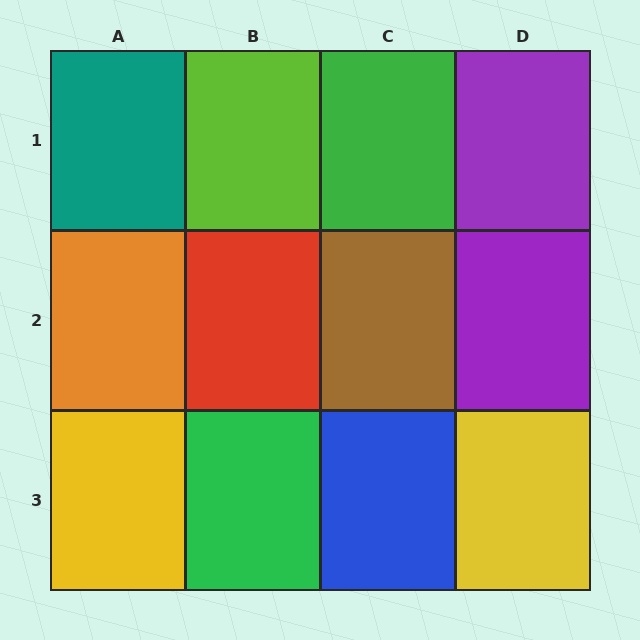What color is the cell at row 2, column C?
Brown.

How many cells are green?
2 cells are green.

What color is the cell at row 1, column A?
Teal.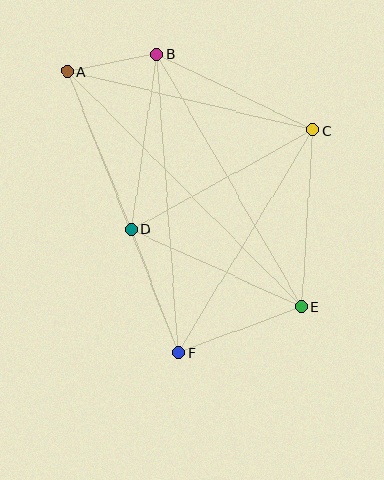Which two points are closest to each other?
Points A and B are closest to each other.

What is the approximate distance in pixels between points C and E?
The distance between C and E is approximately 177 pixels.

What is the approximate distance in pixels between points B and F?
The distance between B and F is approximately 300 pixels.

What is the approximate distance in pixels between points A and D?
The distance between A and D is approximately 171 pixels.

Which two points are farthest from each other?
Points A and E are farthest from each other.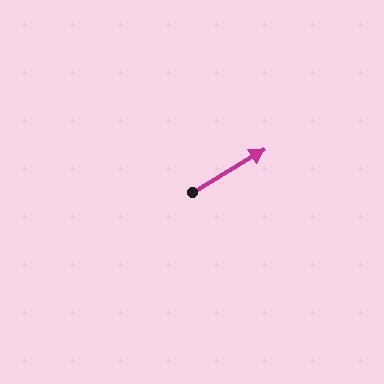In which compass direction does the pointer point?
Northeast.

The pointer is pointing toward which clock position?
Roughly 2 o'clock.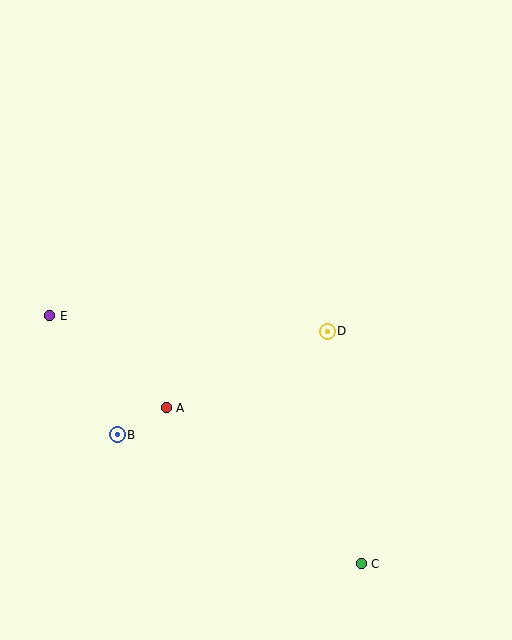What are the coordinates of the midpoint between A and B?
The midpoint between A and B is at (142, 421).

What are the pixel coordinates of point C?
Point C is at (361, 564).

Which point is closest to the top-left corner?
Point E is closest to the top-left corner.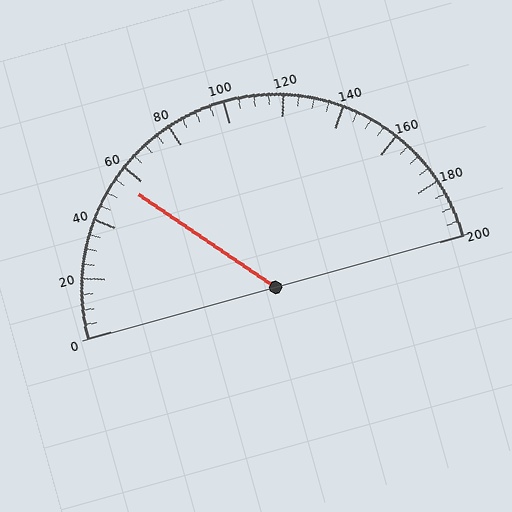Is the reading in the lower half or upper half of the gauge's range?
The reading is in the lower half of the range (0 to 200).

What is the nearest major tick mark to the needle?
The nearest major tick mark is 60.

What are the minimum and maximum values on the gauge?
The gauge ranges from 0 to 200.